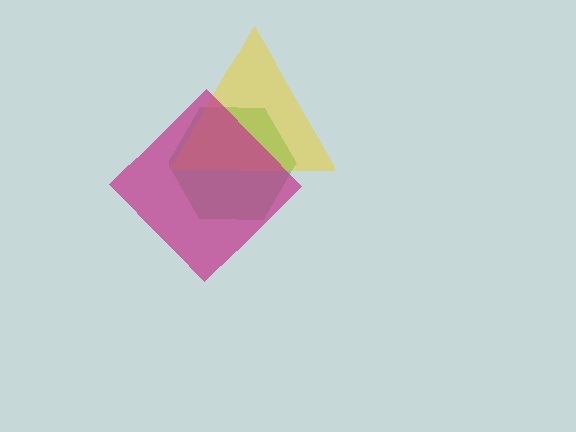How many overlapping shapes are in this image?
There are 3 overlapping shapes in the image.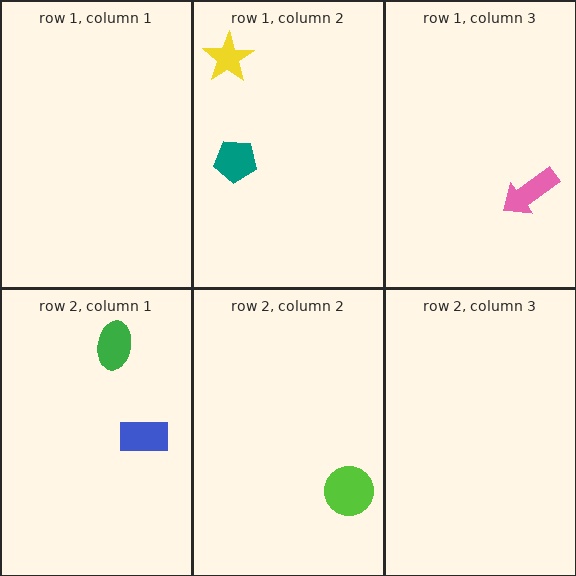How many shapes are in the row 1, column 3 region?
1.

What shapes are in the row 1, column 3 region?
The pink arrow.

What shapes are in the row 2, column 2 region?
The lime circle.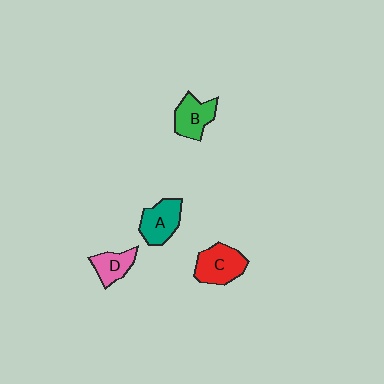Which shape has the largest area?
Shape C (red).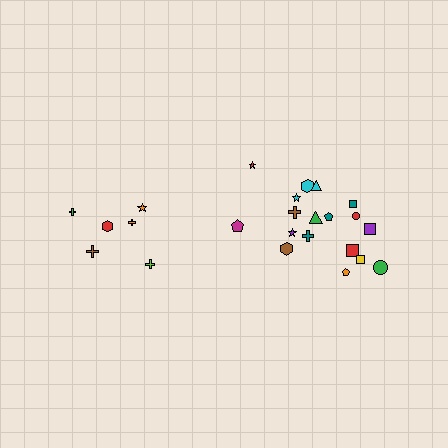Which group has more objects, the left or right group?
The right group.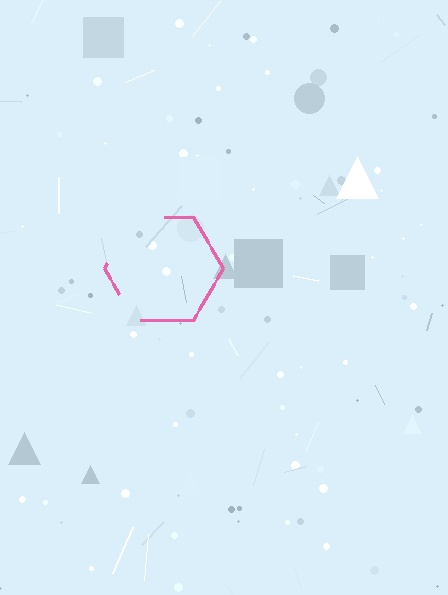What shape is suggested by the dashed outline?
The dashed outline suggests a hexagon.